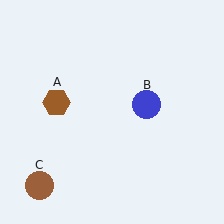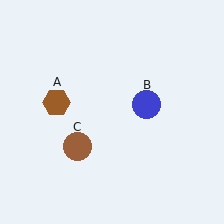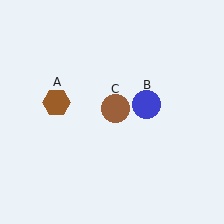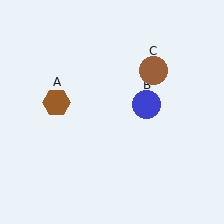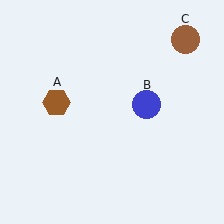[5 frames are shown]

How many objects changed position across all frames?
1 object changed position: brown circle (object C).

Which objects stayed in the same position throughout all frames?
Brown hexagon (object A) and blue circle (object B) remained stationary.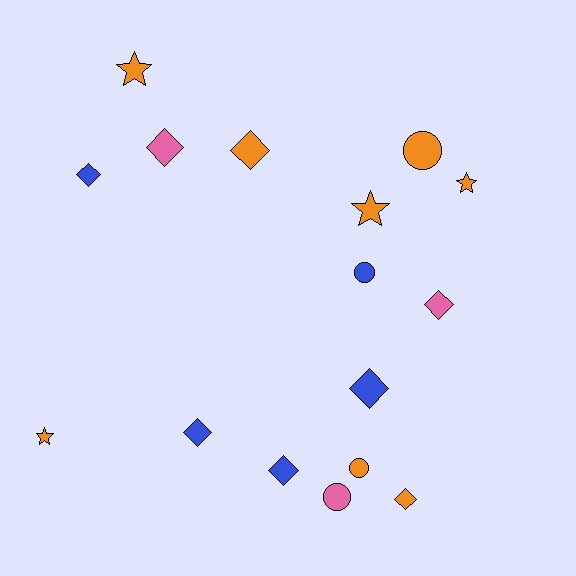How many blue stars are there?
There are no blue stars.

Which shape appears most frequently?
Diamond, with 8 objects.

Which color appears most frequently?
Orange, with 8 objects.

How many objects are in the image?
There are 16 objects.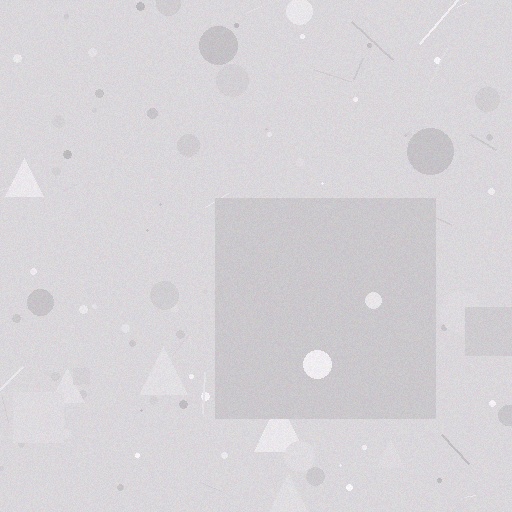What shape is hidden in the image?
A square is hidden in the image.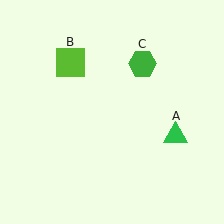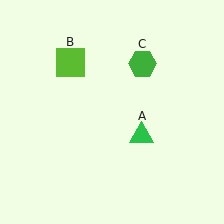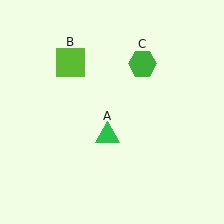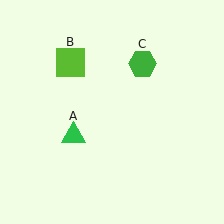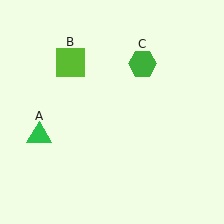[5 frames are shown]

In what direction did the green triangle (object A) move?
The green triangle (object A) moved left.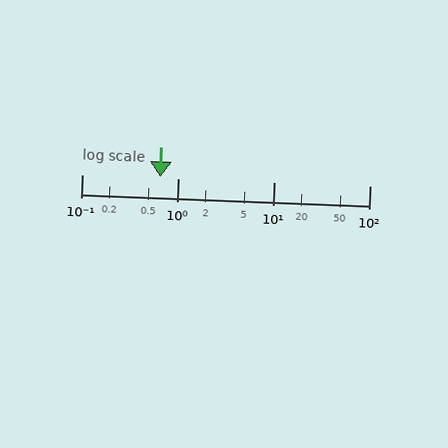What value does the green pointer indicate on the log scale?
The pointer indicates approximately 0.66.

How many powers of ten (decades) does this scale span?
The scale spans 3 decades, from 0.1 to 100.